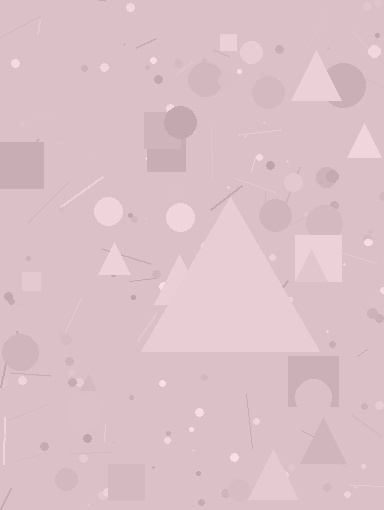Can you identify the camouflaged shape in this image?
The camouflaged shape is a triangle.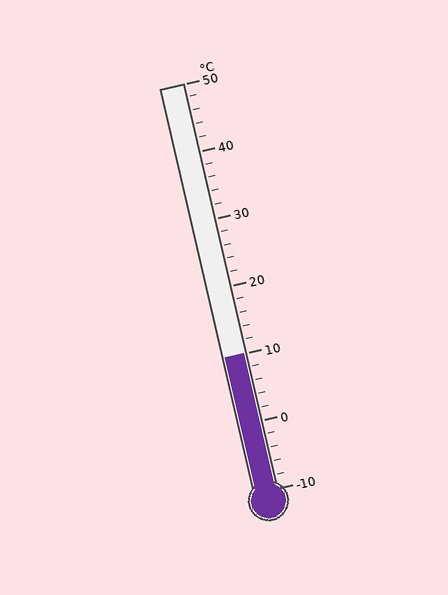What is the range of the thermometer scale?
The thermometer scale ranges from -10°C to 50°C.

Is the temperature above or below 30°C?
The temperature is below 30°C.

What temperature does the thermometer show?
The thermometer shows approximately 10°C.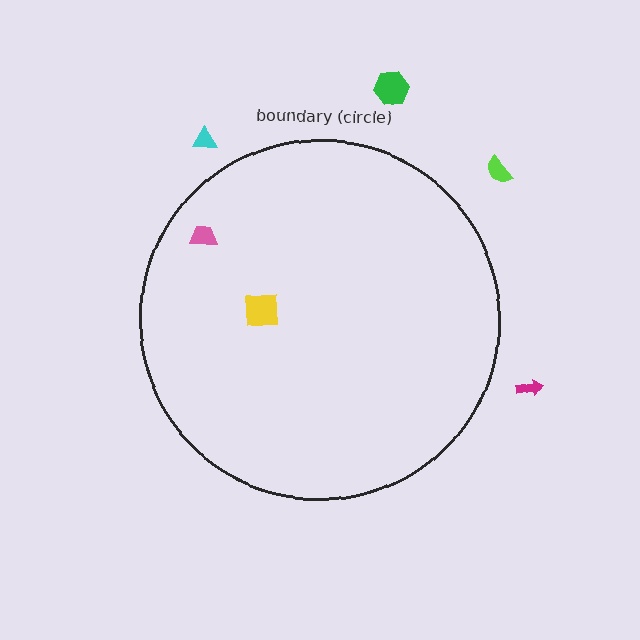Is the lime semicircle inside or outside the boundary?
Outside.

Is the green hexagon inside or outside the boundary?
Outside.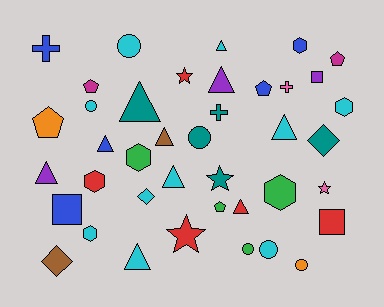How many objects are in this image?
There are 40 objects.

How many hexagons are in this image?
There are 6 hexagons.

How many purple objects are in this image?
There are 3 purple objects.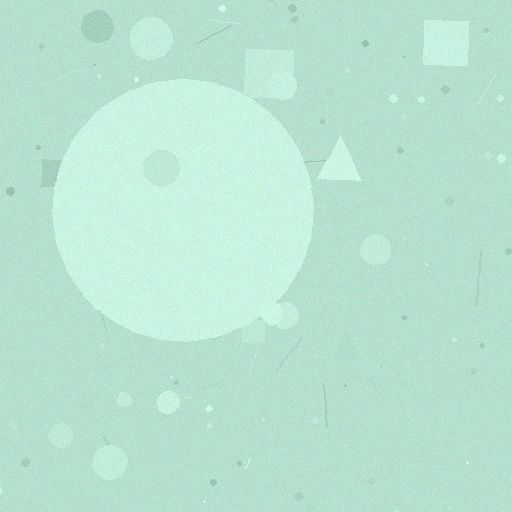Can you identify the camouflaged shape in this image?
The camouflaged shape is a circle.